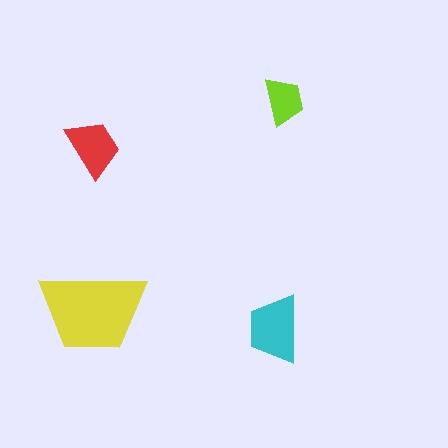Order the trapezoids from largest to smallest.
the yellow one, the cyan one, the red one, the lime one.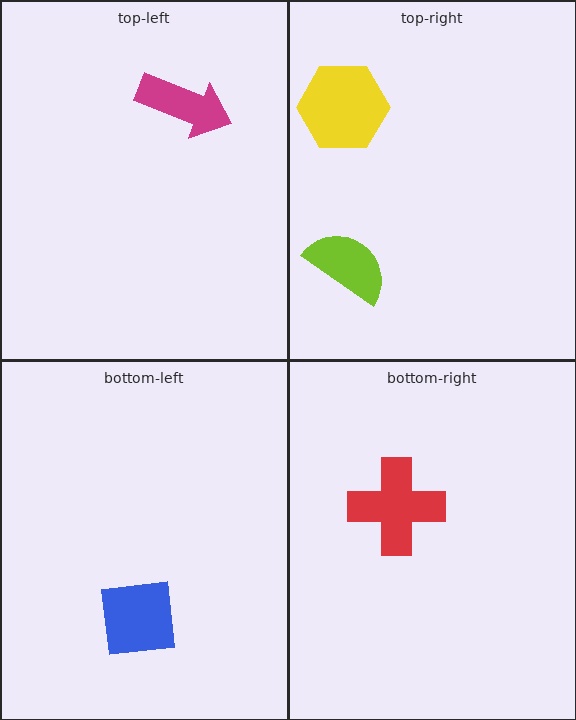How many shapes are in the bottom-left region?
1.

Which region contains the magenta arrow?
The top-left region.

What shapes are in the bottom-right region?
The red cross.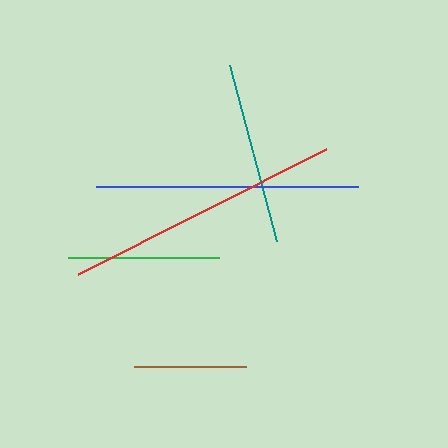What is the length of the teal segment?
The teal segment is approximately 183 pixels long.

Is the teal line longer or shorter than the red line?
The red line is longer than the teal line.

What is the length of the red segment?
The red segment is approximately 278 pixels long.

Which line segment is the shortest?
The brown line is the shortest at approximately 112 pixels.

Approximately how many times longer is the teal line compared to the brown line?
The teal line is approximately 1.6 times the length of the brown line.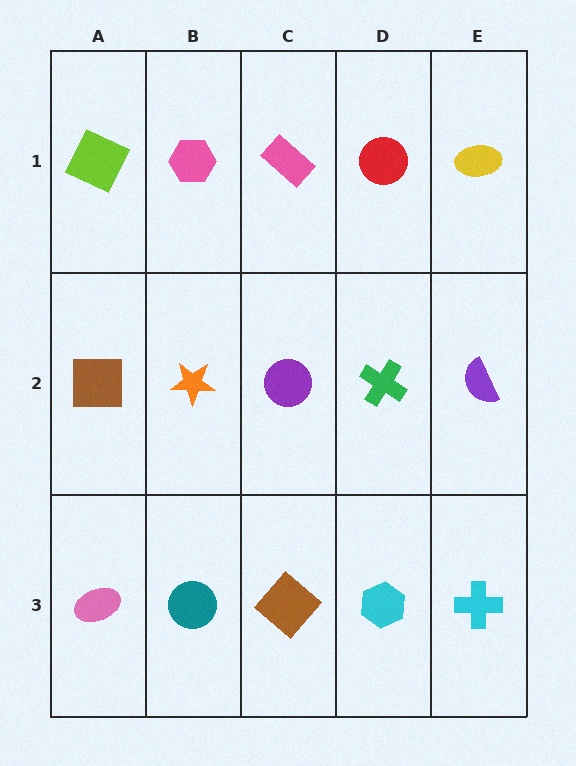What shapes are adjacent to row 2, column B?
A pink hexagon (row 1, column B), a teal circle (row 3, column B), a brown square (row 2, column A), a purple circle (row 2, column C).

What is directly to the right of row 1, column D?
A yellow ellipse.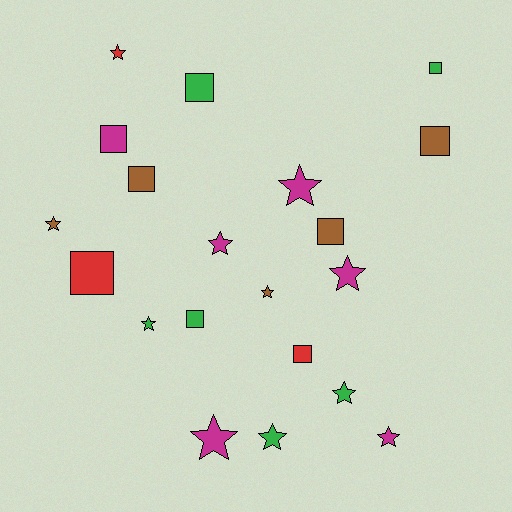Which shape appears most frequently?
Star, with 11 objects.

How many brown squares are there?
There are 3 brown squares.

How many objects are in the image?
There are 20 objects.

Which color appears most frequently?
Green, with 6 objects.